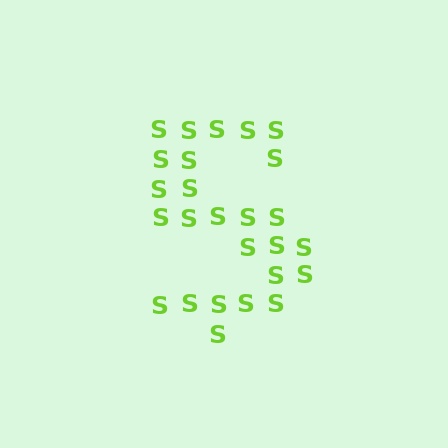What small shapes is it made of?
It is made of small letter S's.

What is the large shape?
The large shape is the letter S.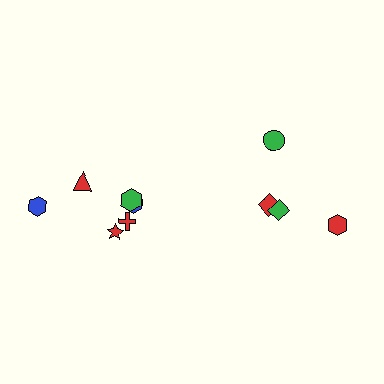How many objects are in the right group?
There are 4 objects.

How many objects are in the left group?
There are 6 objects.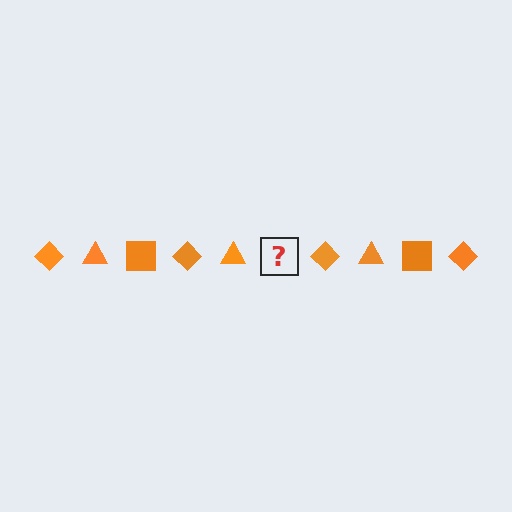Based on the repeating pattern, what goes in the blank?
The blank should be an orange square.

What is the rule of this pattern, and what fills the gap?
The rule is that the pattern cycles through diamond, triangle, square shapes in orange. The gap should be filled with an orange square.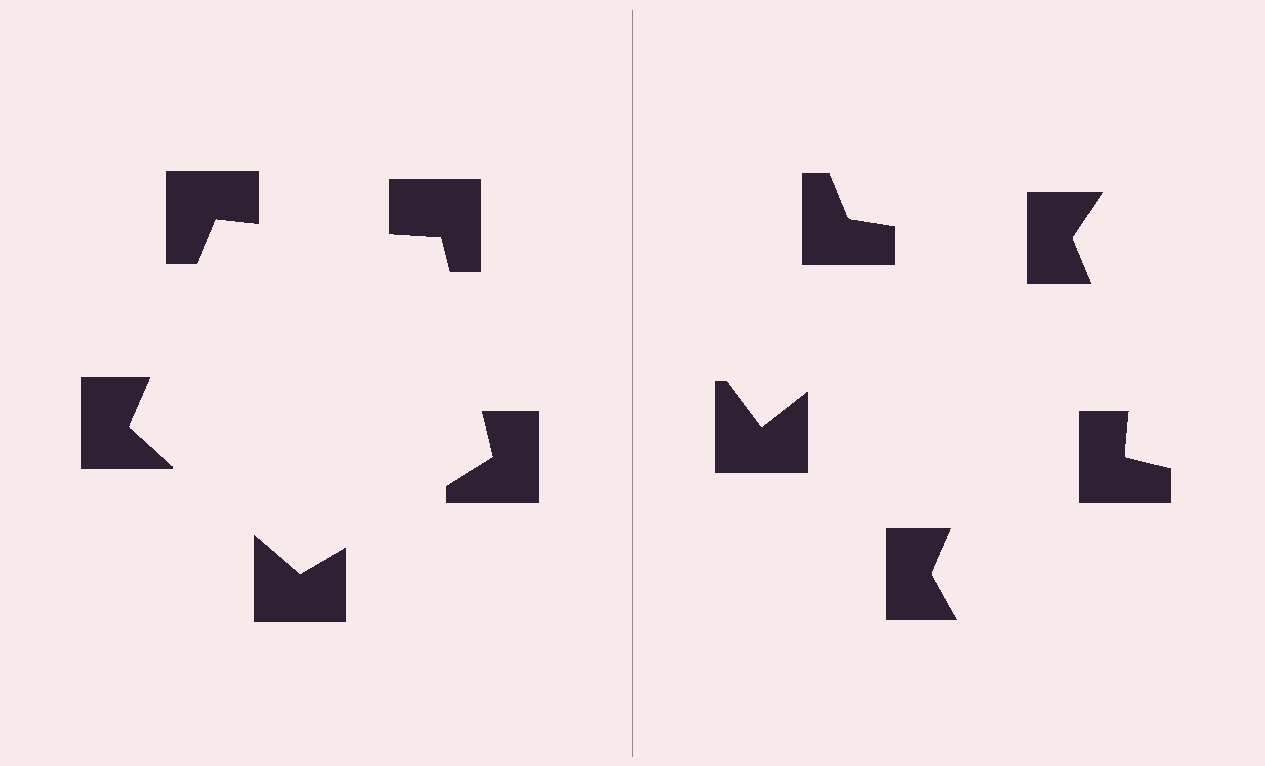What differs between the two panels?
The notched squares are positioned identically on both sides; only the wedge orientations differ. On the left they align to a pentagon; on the right they are misaligned.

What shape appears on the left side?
An illusory pentagon.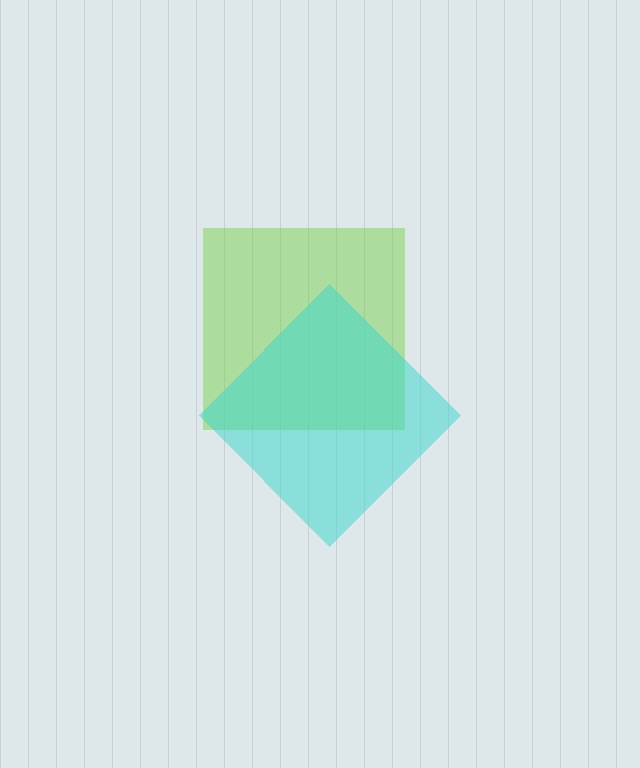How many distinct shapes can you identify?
There are 2 distinct shapes: a lime square, a cyan diamond.